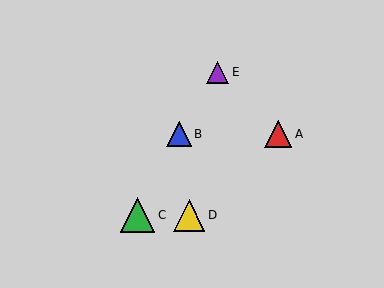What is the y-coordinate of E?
Object E is at y≈72.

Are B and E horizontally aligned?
No, B is at y≈134 and E is at y≈72.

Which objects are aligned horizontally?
Objects A, B are aligned horizontally.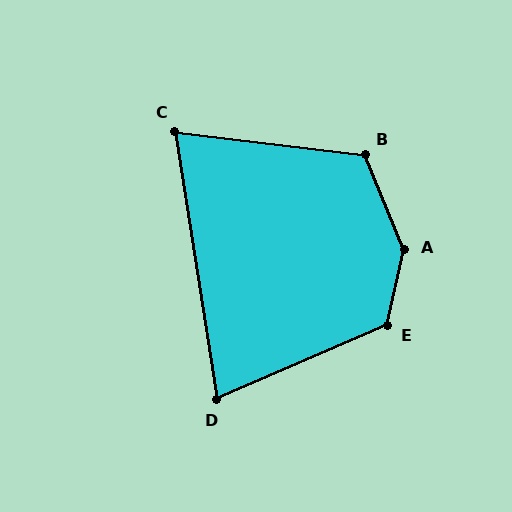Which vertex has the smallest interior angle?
C, at approximately 74 degrees.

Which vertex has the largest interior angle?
A, at approximately 145 degrees.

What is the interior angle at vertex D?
Approximately 76 degrees (acute).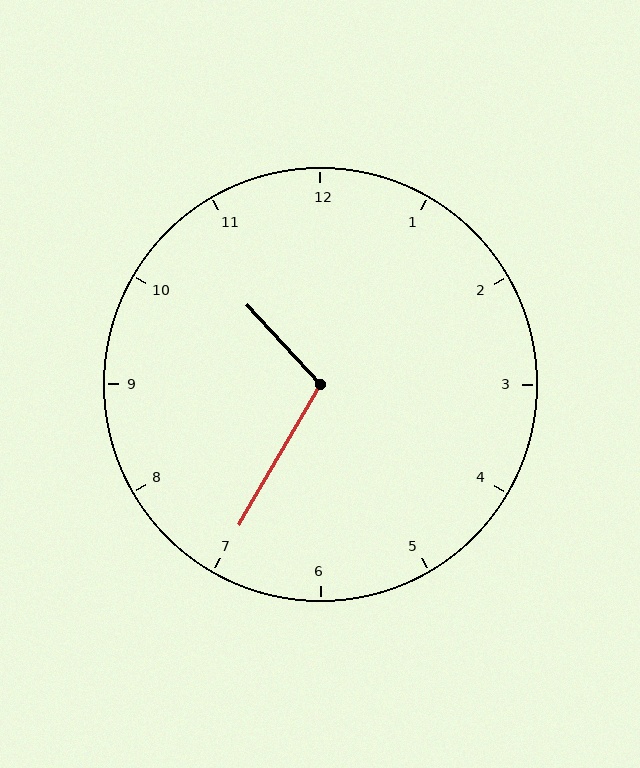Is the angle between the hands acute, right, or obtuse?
It is obtuse.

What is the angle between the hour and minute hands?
Approximately 108 degrees.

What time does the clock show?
10:35.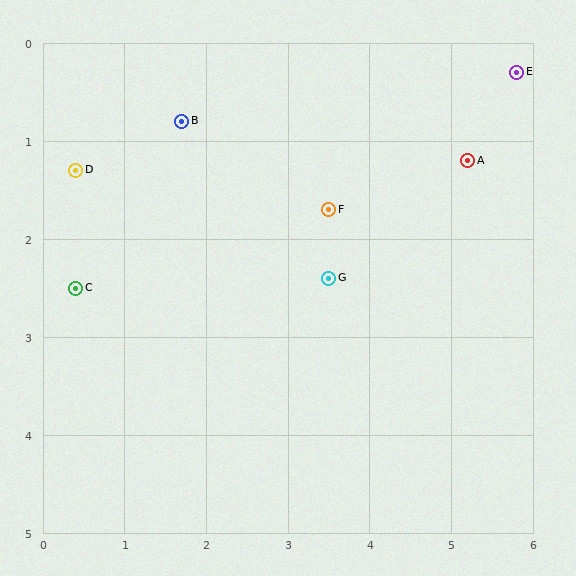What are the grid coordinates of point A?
Point A is at approximately (5.2, 1.2).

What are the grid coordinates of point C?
Point C is at approximately (0.4, 2.5).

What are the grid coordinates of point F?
Point F is at approximately (3.5, 1.7).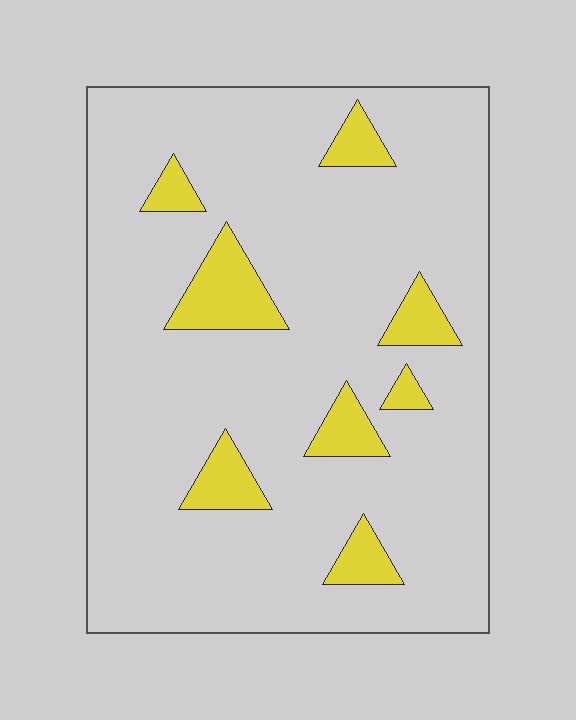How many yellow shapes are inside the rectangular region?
8.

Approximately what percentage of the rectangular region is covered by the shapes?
Approximately 10%.